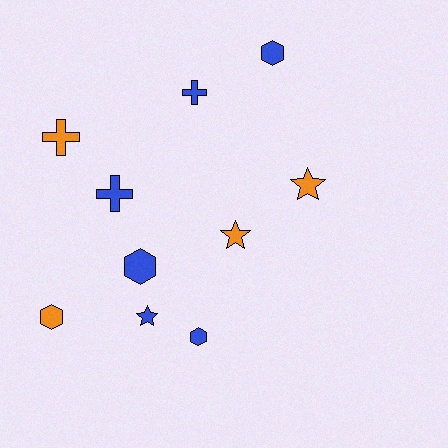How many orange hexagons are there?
There is 1 orange hexagon.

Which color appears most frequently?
Blue, with 6 objects.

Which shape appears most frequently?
Hexagon, with 4 objects.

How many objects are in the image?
There are 10 objects.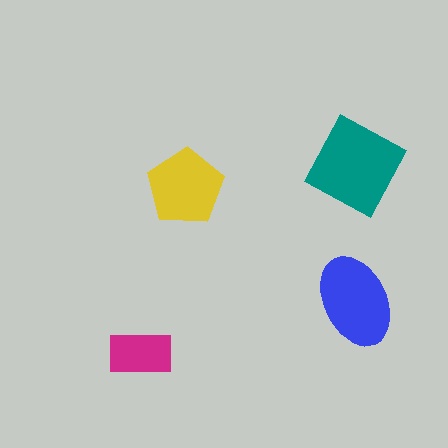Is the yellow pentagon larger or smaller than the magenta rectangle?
Larger.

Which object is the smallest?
The magenta rectangle.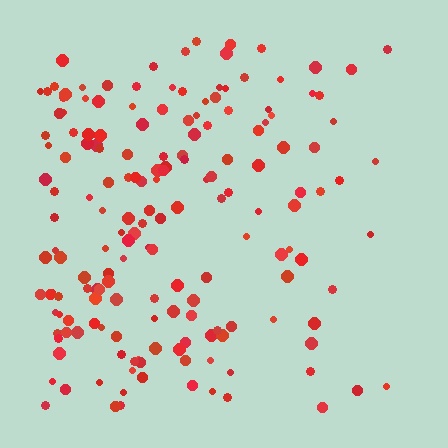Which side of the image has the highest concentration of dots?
The left.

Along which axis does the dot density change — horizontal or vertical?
Horizontal.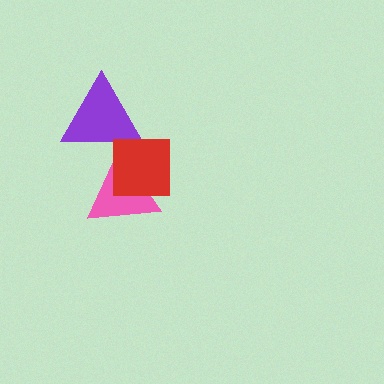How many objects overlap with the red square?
2 objects overlap with the red square.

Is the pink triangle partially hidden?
Yes, it is partially covered by another shape.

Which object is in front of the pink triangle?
The red square is in front of the pink triangle.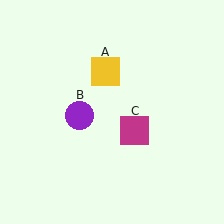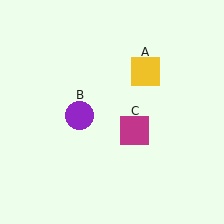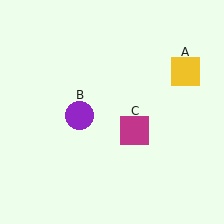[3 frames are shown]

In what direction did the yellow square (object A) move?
The yellow square (object A) moved right.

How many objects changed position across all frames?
1 object changed position: yellow square (object A).